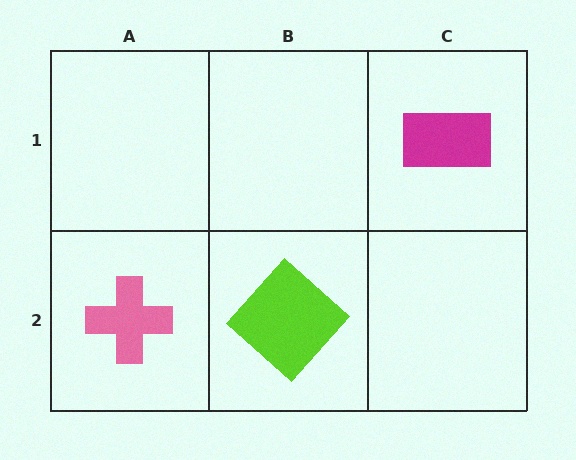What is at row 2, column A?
A pink cross.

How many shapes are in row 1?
1 shape.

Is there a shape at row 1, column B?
No, that cell is empty.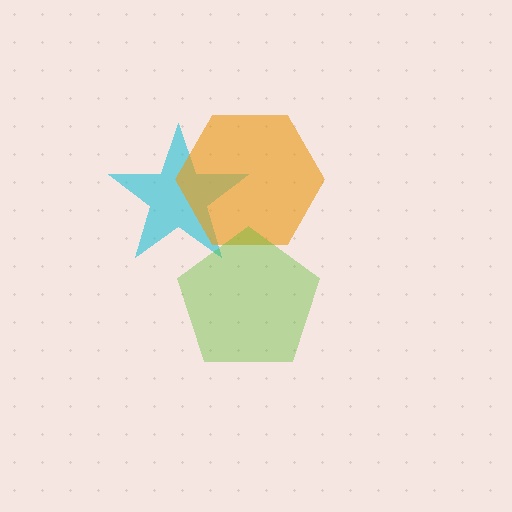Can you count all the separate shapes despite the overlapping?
Yes, there are 3 separate shapes.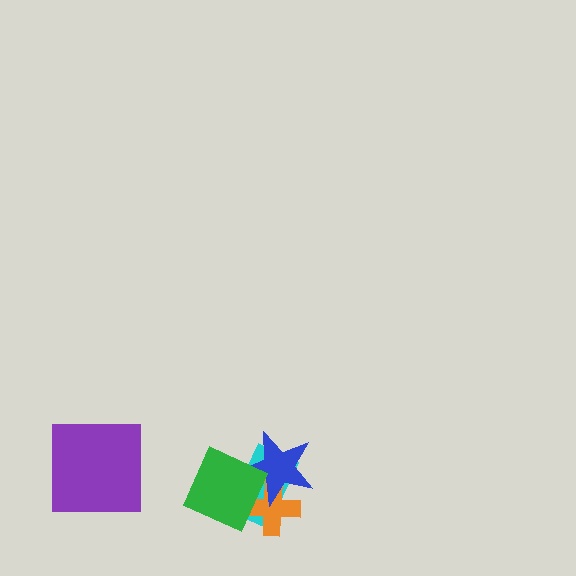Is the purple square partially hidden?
No, no other shape covers it.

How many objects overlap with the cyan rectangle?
3 objects overlap with the cyan rectangle.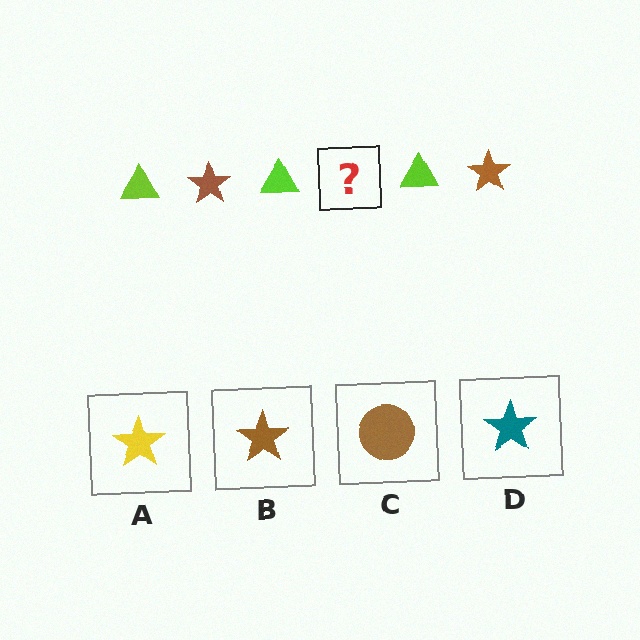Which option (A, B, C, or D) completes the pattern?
B.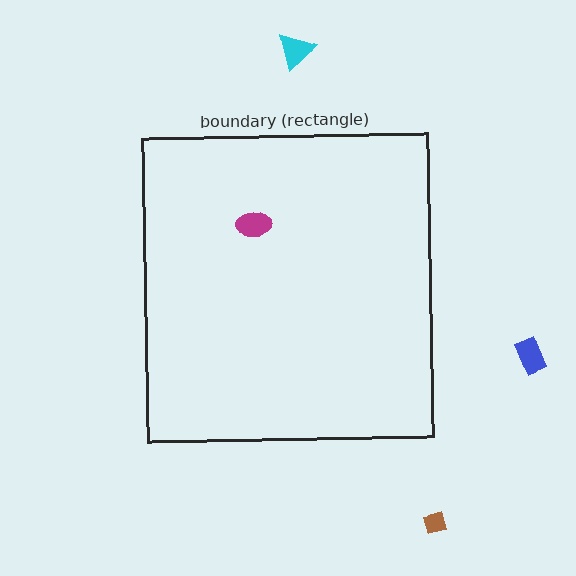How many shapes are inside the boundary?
1 inside, 3 outside.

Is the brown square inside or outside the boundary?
Outside.